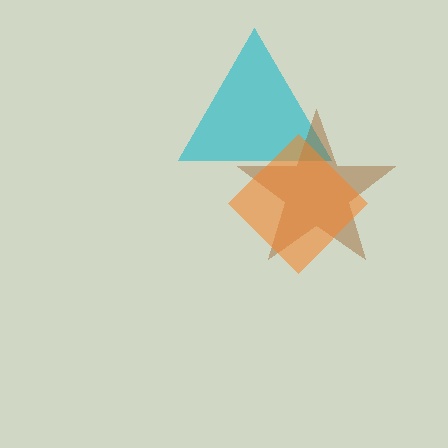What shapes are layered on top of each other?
The layered shapes are: a cyan triangle, a brown star, an orange diamond.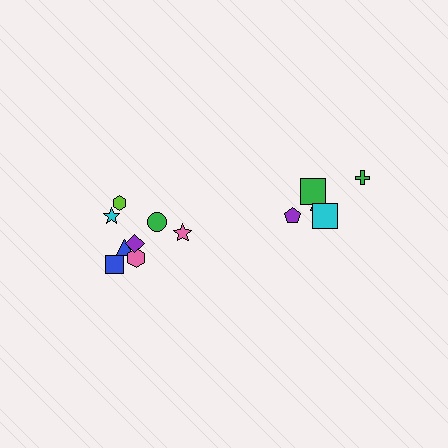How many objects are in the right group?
There are 5 objects.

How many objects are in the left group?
There are 8 objects.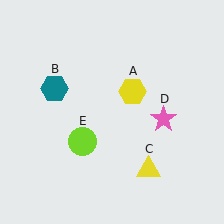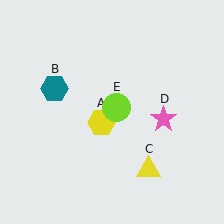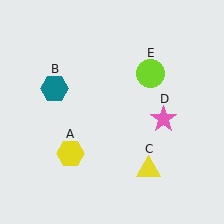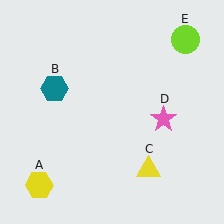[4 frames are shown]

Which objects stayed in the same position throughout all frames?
Teal hexagon (object B) and yellow triangle (object C) and pink star (object D) remained stationary.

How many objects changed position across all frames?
2 objects changed position: yellow hexagon (object A), lime circle (object E).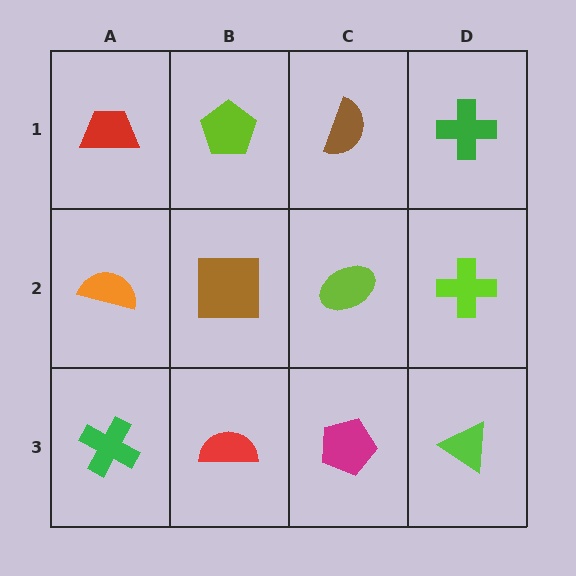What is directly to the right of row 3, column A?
A red semicircle.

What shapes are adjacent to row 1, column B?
A brown square (row 2, column B), a red trapezoid (row 1, column A), a brown semicircle (row 1, column C).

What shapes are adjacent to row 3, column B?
A brown square (row 2, column B), a green cross (row 3, column A), a magenta pentagon (row 3, column C).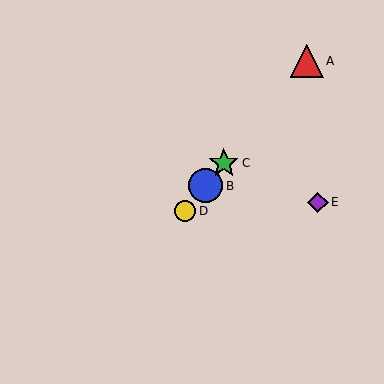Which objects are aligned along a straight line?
Objects A, B, C, D are aligned along a straight line.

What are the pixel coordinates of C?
Object C is at (224, 163).